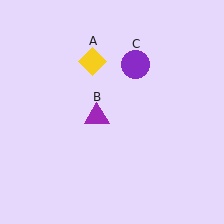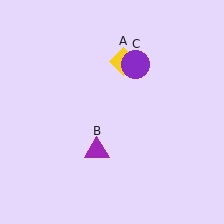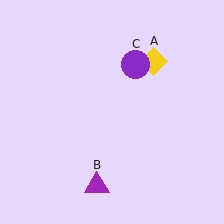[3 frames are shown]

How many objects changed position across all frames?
2 objects changed position: yellow diamond (object A), purple triangle (object B).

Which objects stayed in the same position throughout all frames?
Purple circle (object C) remained stationary.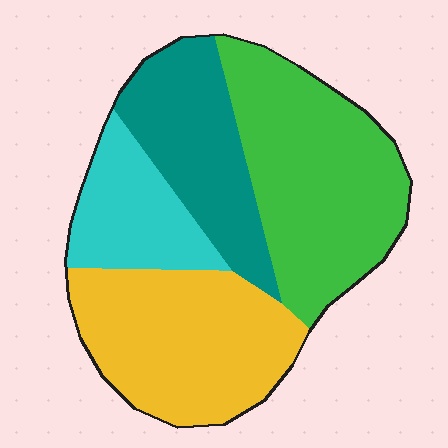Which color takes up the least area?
Cyan, at roughly 15%.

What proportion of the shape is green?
Green takes up between a third and a half of the shape.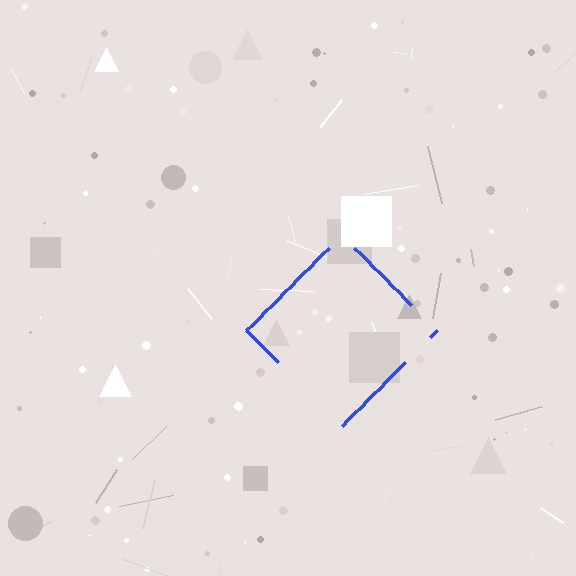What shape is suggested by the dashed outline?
The dashed outline suggests a diamond.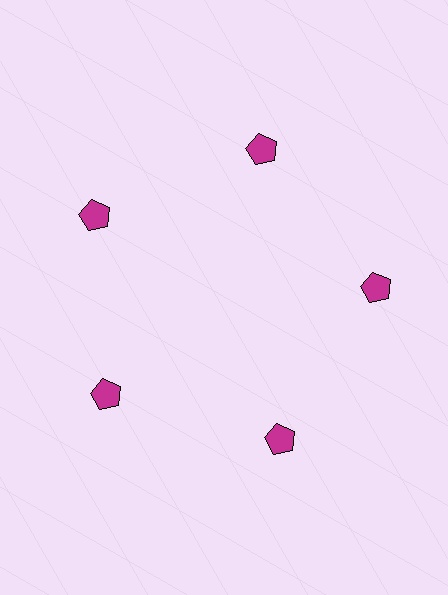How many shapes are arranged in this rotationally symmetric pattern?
There are 5 shapes, arranged in 5 groups of 1.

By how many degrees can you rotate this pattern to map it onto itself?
The pattern maps onto itself every 72 degrees of rotation.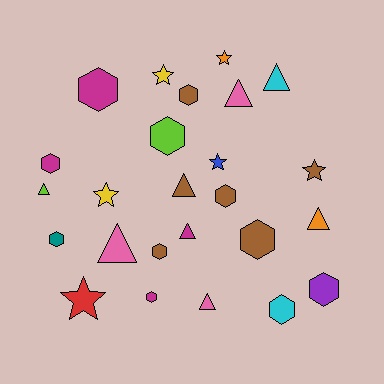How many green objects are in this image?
There are no green objects.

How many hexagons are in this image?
There are 11 hexagons.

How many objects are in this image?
There are 25 objects.